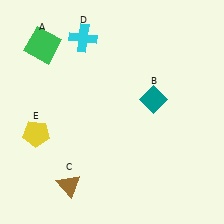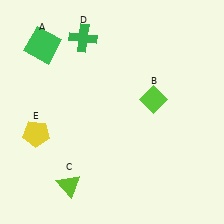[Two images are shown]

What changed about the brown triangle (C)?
In Image 1, C is brown. In Image 2, it changed to lime.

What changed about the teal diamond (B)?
In Image 1, B is teal. In Image 2, it changed to lime.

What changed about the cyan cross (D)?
In Image 1, D is cyan. In Image 2, it changed to green.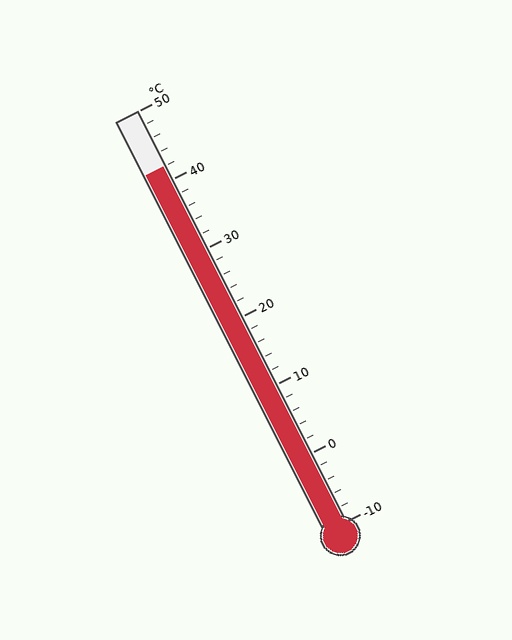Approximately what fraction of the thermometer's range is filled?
The thermometer is filled to approximately 85% of its range.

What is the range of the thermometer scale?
The thermometer scale ranges from -10°C to 50°C.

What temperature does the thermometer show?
The thermometer shows approximately 42°C.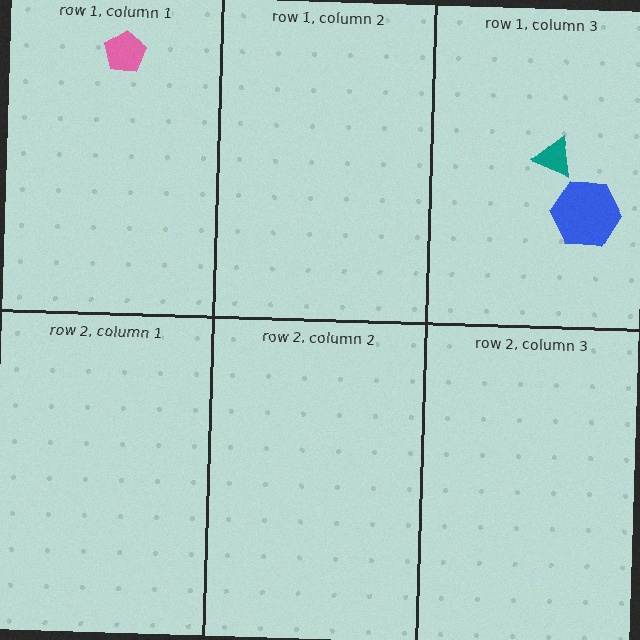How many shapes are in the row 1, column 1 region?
1.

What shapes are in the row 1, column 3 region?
The blue hexagon, the teal triangle.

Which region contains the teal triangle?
The row 1, column 3 region.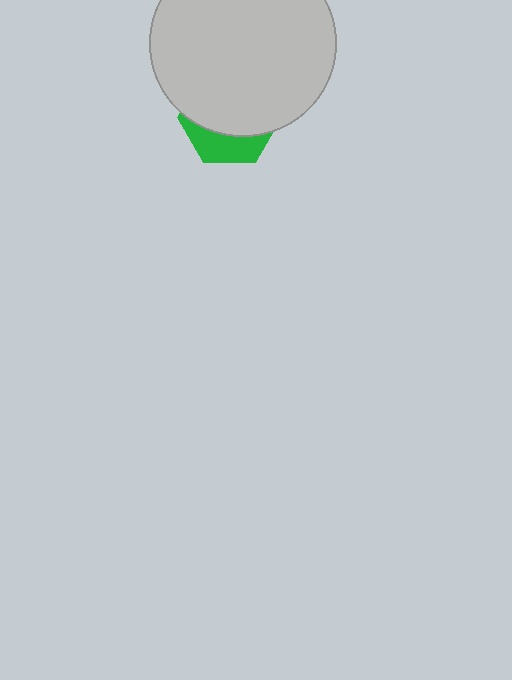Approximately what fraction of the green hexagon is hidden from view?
Roughly 69% of the green hexagon is hidden behind the light gray circle.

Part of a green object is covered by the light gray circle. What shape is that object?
It is a hexagon.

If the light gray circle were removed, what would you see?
You would see the complete green hexagon.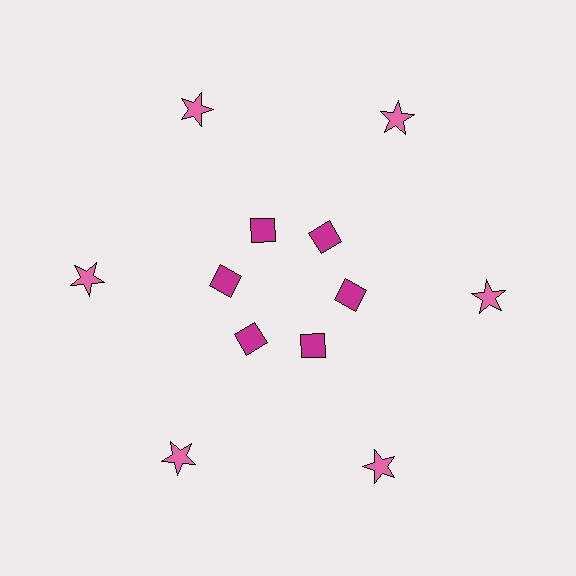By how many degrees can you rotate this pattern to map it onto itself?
The pattern maps onto itself every 60 degrees of rotation.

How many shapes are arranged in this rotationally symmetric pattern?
There are 12 shapes, arranged in 6 groups of 2.